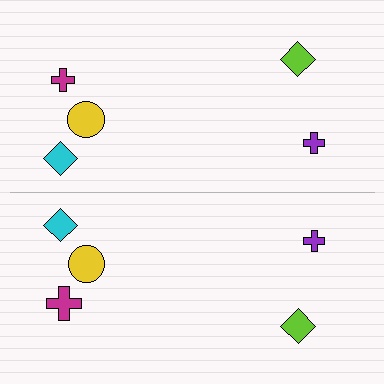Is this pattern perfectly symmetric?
No, the pattern is not perfectly symmetric. The magenta cross on the bottom side has a different size than its mirror counterpart.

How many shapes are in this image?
There are 10 shapes in this image.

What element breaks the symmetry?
The magenta cross on the bottom side has a different size than its mirror counterpart.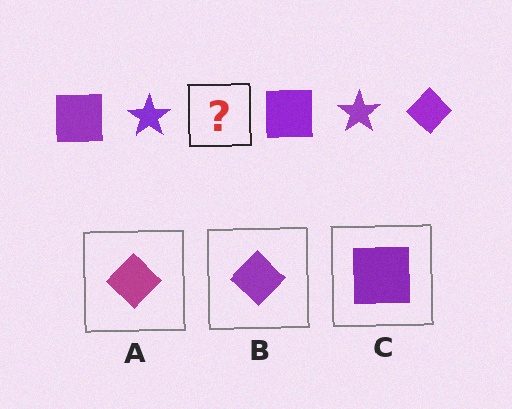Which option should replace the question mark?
Option B.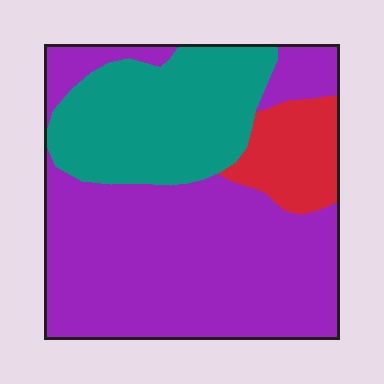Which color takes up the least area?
Red, at roughly 10%.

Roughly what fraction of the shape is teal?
Teal takes up about one quarter (1/4) of the shape.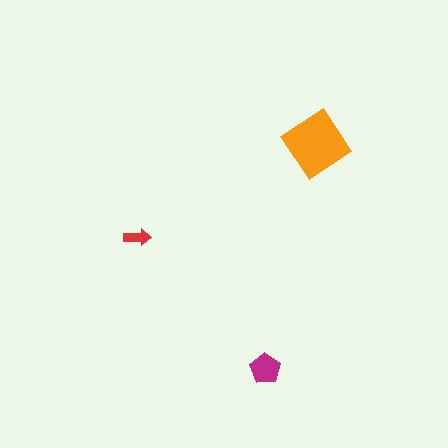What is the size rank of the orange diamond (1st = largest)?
1st.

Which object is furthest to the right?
The orange diamond is rightmost.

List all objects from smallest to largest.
The red arrow, the magenta pentagon, the orange diamond.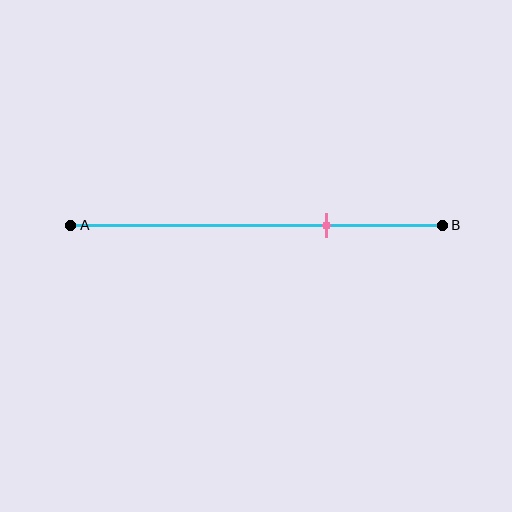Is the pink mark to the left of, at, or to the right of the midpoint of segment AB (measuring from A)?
The pink mark is to the right of the midpoint of segment AB.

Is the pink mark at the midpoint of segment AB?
No, the mark is at about 70% from A, not at the 50% midpoint.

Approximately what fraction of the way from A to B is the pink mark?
The pink mark is approximately 70% of the way from A to B.